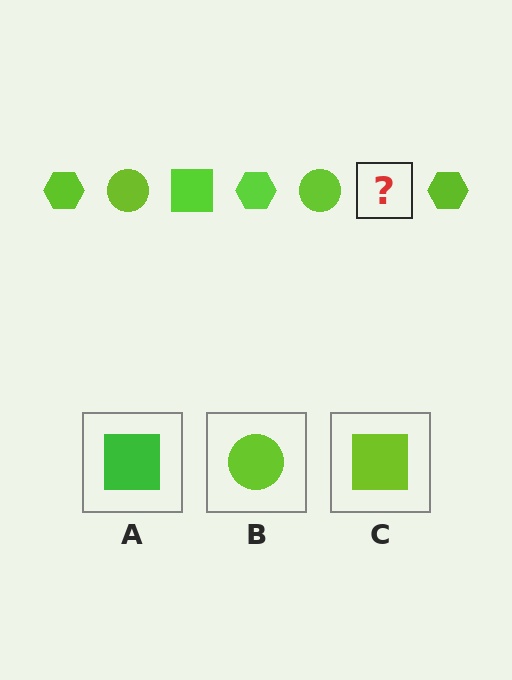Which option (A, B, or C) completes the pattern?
C.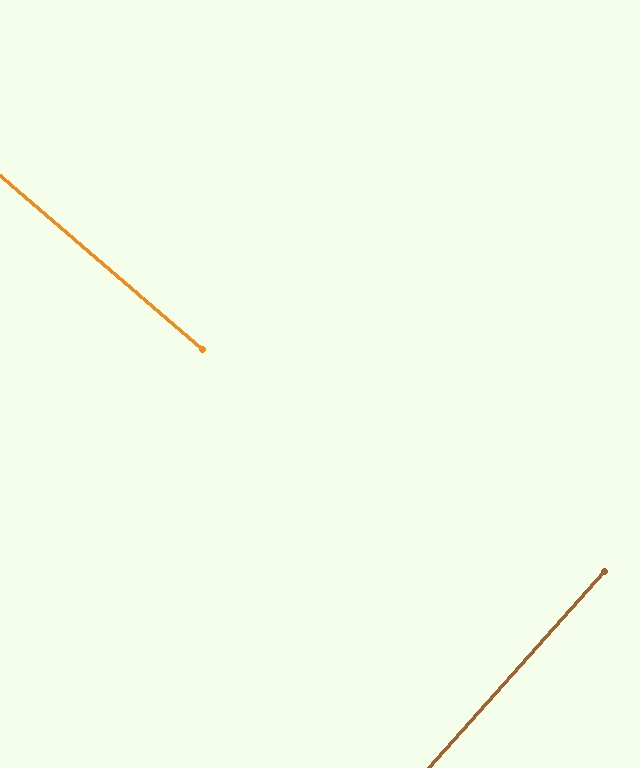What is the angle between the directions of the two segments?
Approximately 89 degrees.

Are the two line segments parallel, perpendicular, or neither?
Perpendicular — they meet at approximately 89°.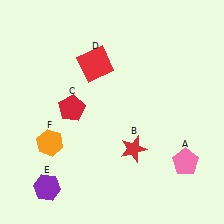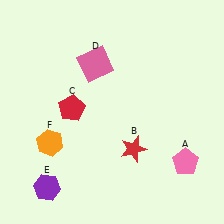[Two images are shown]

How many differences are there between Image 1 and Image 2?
There is 1 difference between the two images.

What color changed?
The square (D) changed from red in Image 1 to pink in Image 2.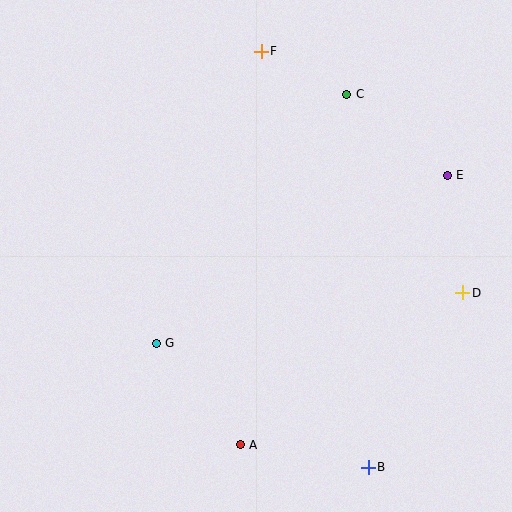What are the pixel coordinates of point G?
Point G is at (156, 343).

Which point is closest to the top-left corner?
Point F is closest to the top-left corner.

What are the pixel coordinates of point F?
Point F is at (261, 51).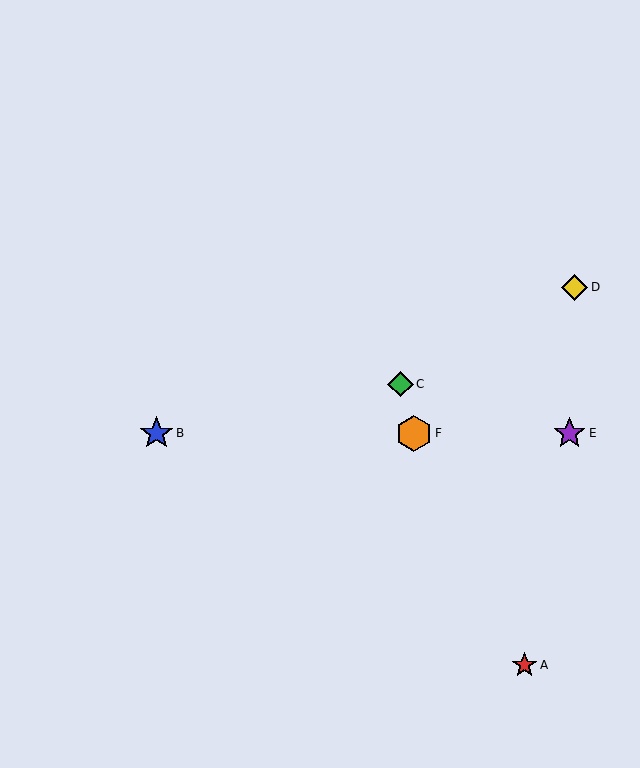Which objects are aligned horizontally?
Objects B, E, F are aligned horizontally.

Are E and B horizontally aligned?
Yes, both are at y≈433.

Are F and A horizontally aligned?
No, F is at y≈433 and A is at y≈665.